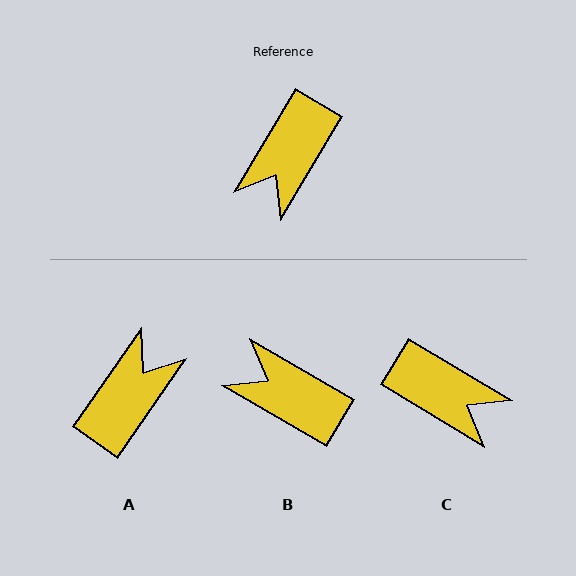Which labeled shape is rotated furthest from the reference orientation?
A, about 176 degrees away.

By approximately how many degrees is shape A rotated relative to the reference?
Approximately 176 degrees counter-clockwise.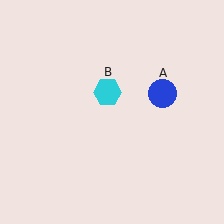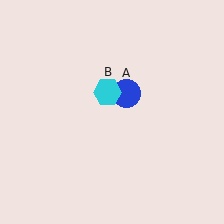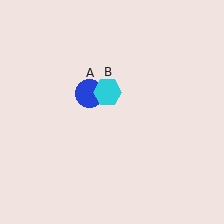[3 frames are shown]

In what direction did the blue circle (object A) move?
The blue circle (object A) moved left.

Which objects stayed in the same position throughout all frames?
Cyan hexagon (object B) remained stationary.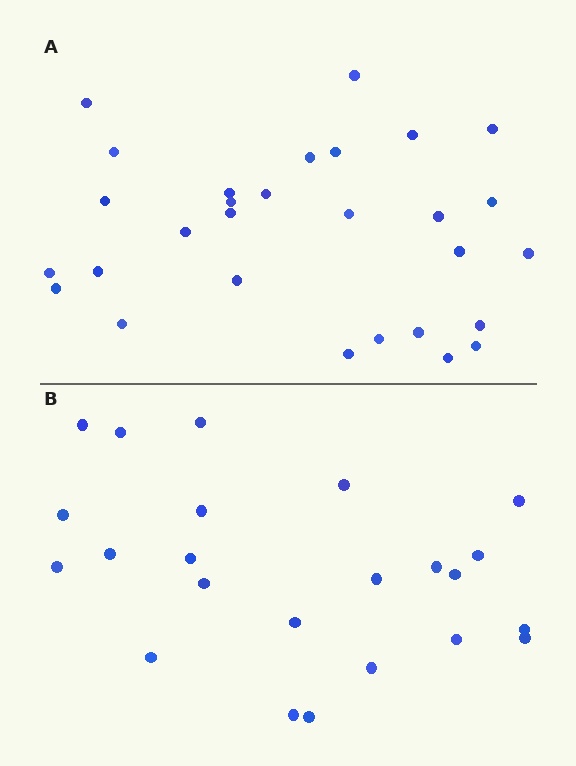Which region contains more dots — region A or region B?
Region A (the top region) has more dots.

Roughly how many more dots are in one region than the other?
Region A has about 6 more dots than region B.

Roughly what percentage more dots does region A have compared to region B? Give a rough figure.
About 25% more.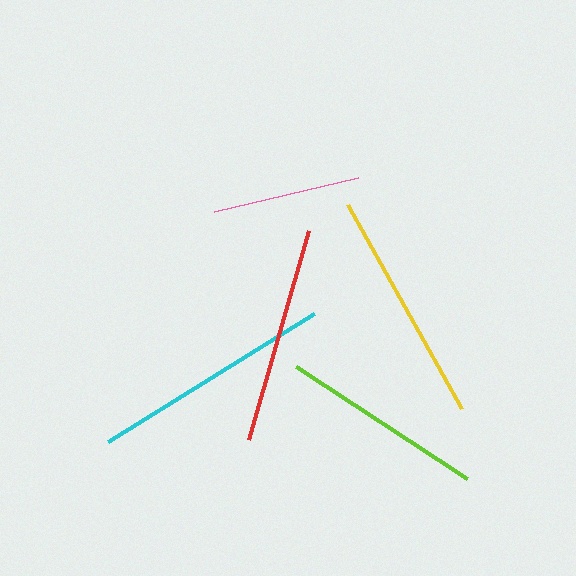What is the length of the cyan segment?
The cyan segment is approximately 243 pixels long.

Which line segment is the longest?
The cyan line is the longest at approximately 243 pixels.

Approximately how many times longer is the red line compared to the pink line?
The red line is approximately 1.5 times the length of the pink line.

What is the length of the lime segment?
The lime segment is approximately 204 pixels long.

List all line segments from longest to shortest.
From longest to shortest: cyan, yellow, red, lime, pink.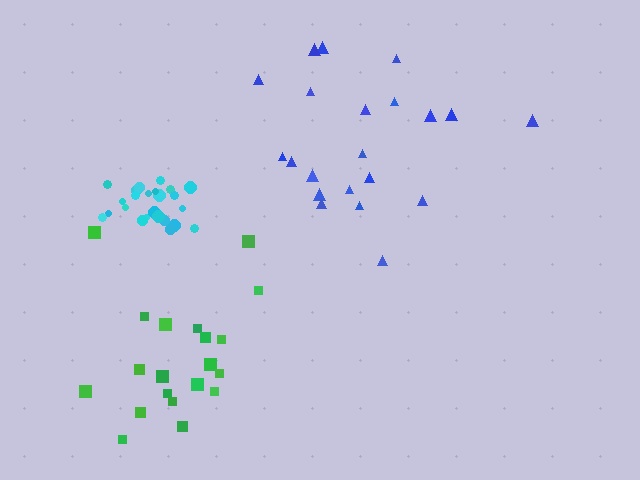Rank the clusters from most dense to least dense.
cyan, green, blue.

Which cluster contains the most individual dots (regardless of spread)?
Cyan (24).